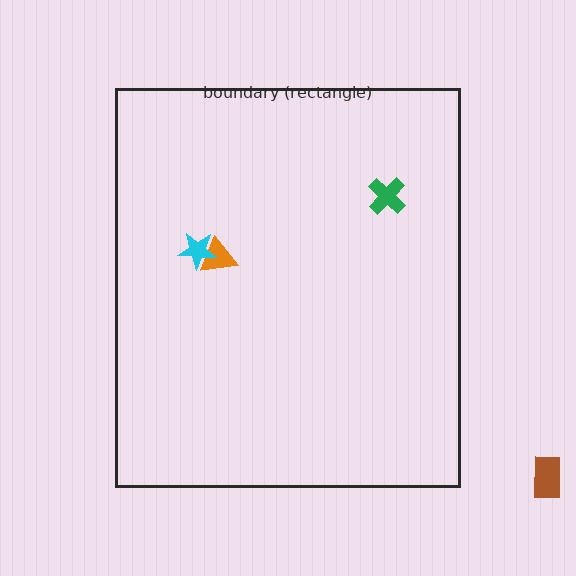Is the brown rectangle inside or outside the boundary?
Outside.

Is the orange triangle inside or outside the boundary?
Inside.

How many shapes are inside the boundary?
3 inside, 1 outside.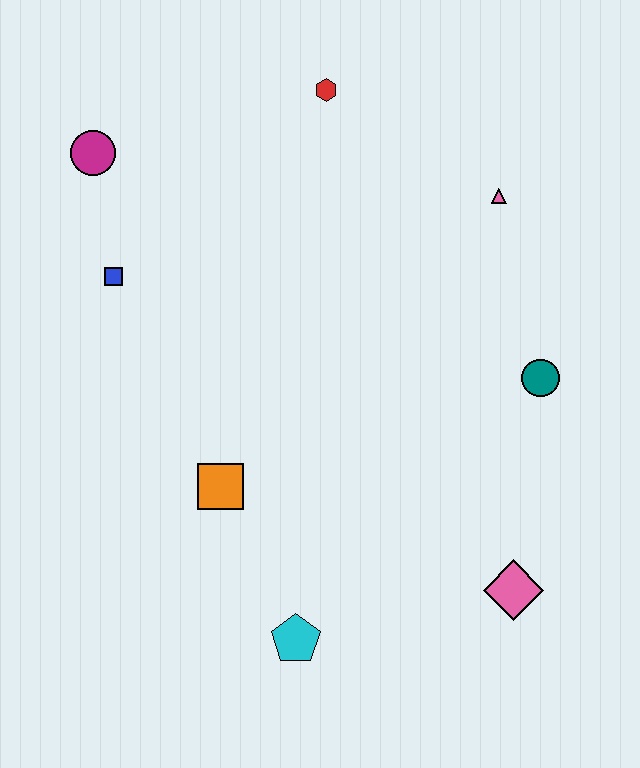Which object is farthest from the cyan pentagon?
The red hexagon is farthest from the cyan pentagon.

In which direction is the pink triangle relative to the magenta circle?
The pink triangle is to the right of the magenta circle.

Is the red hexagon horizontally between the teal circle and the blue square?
Yes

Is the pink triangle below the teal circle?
No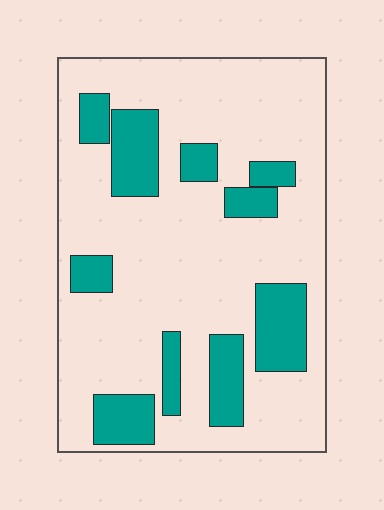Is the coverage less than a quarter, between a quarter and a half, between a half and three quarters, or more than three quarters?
Less than a quarter.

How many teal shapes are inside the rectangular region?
10.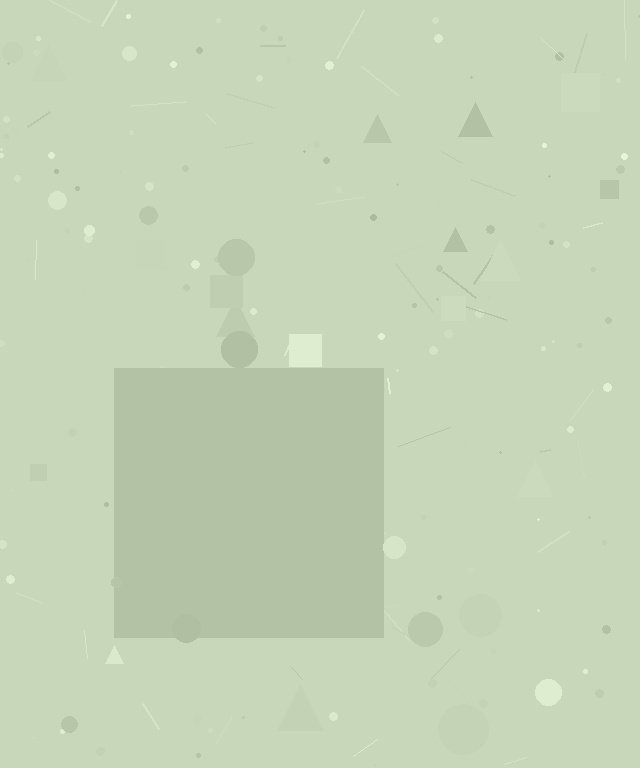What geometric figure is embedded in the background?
A square is embedded in the background.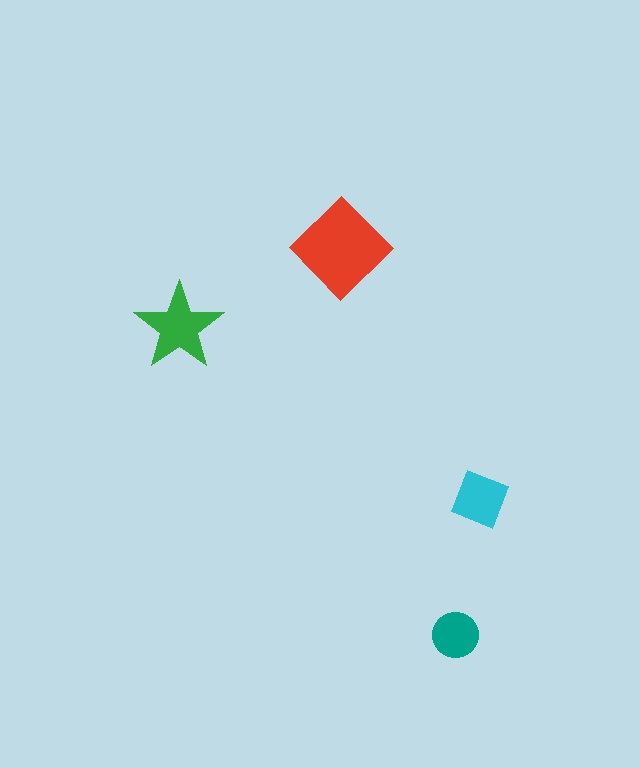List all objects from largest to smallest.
The red diamond, the green star, the cyan diamond, the teal circle.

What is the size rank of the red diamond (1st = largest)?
1st.